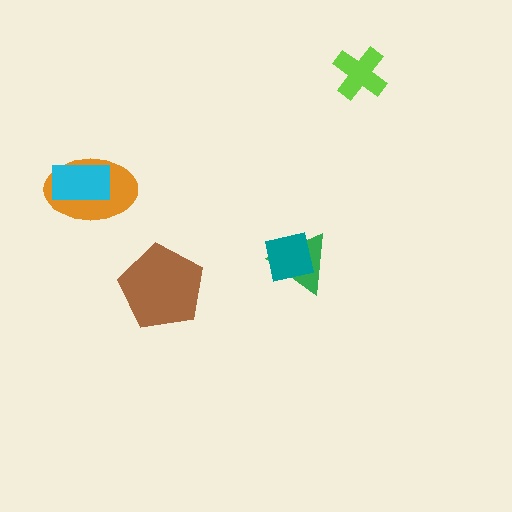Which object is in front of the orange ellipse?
The cyan rectangle is in front of the orange ellipse.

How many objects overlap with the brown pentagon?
0 objects overlap with the brown pentagon.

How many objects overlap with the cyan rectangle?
1 object overlaps with the cyan rectangle.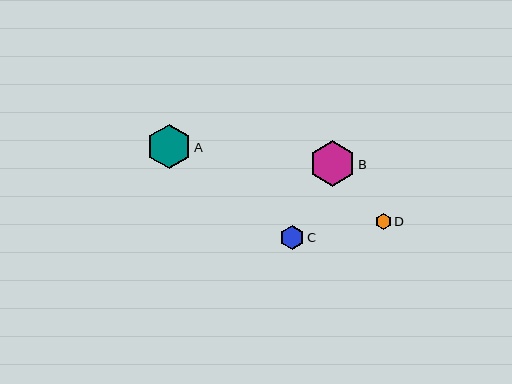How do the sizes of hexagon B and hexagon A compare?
Hexagon B and hexagon A are approximately the same size.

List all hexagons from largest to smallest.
From largest to smallest: B, A, C, D.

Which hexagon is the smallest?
Hexagon D is the smallest with a size of approximately 16 pixels.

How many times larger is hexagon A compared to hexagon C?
Hexagon A is approximately 1.9 times the size of hexagon C.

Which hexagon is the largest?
Hexagon B is the largest with a size of approximately 46 pixels.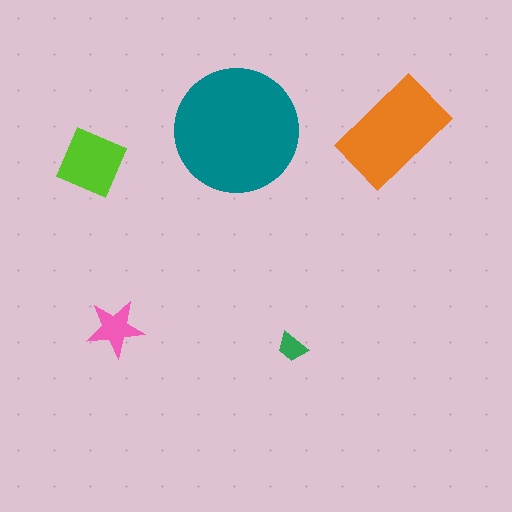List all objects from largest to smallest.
The teal circle, the orange rectangle, the lime square, the pink star, the green trapezoid.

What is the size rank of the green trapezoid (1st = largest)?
5th.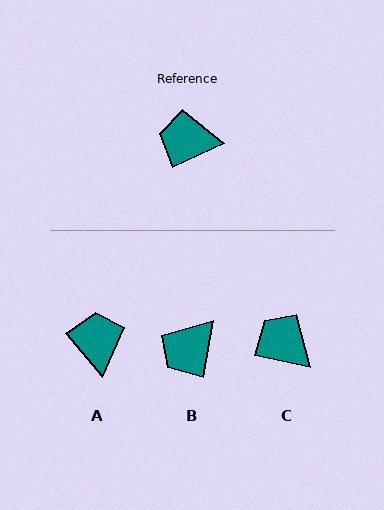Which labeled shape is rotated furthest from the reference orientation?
A, about 75 degrees away.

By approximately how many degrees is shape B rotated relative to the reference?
Approximately 55 degrees counter-clockwise.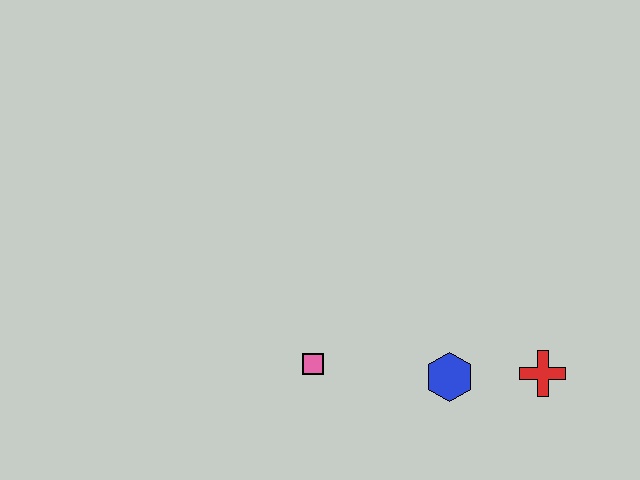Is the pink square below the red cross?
No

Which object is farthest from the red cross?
The pink square is farthest from the red cross.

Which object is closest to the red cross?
The blue hexagon is closest to the red cross.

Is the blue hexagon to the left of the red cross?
Yes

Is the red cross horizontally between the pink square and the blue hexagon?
No